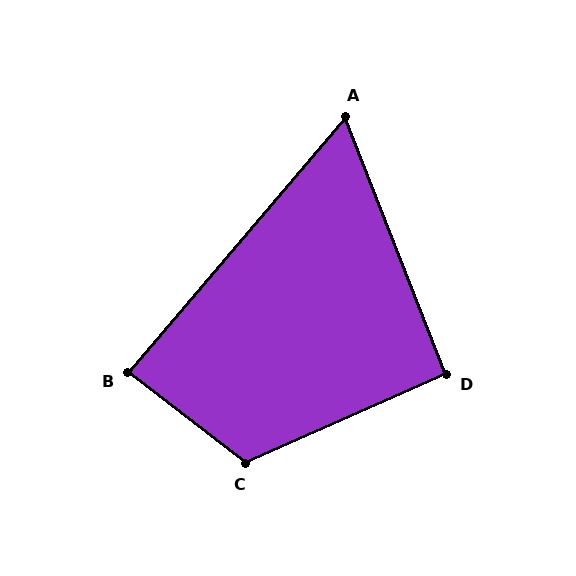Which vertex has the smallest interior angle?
A, at approximately 62 degrees.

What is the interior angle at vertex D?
Approximately 92 degrees (approximately right).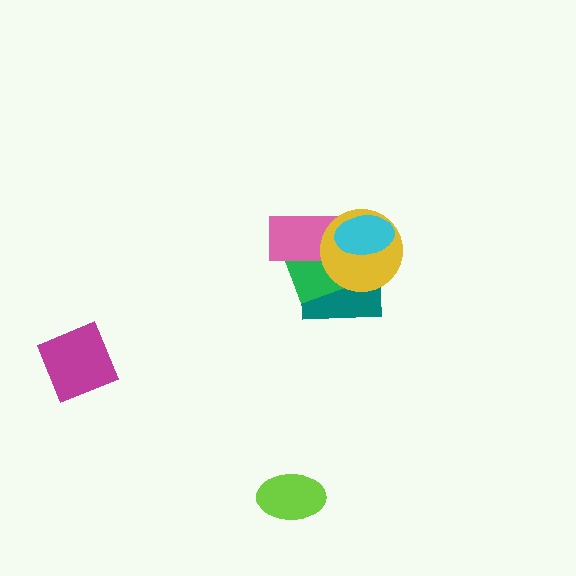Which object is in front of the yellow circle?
The cyan ellipse is in front of the yellow circle.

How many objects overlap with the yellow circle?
4 objects overlap with the yellow circle.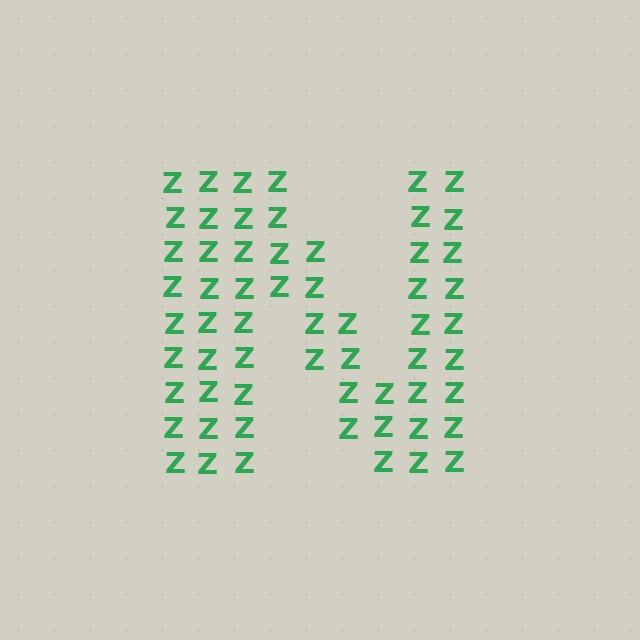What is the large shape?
The large shape is the letter N.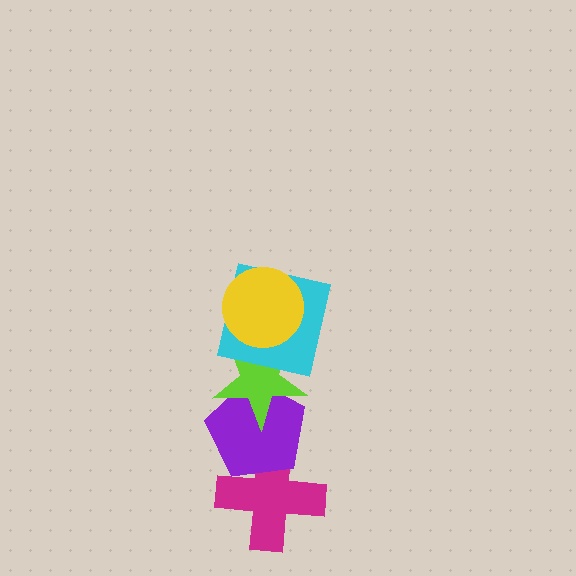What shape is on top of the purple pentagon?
The lime star is on top of the purple pentagon.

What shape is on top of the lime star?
The cyan square is on top of the lime star.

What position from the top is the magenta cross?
The magenta cross is 5th from the top.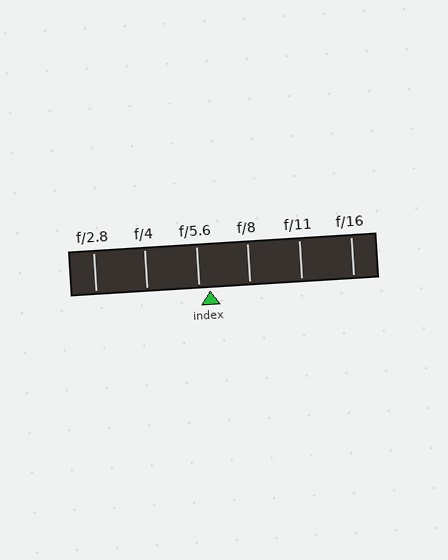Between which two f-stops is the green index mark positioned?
The index mark is between f/5.6 and f/8.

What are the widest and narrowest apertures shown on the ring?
The widest aperture shown is f/2.8 and the narrowest is f/16.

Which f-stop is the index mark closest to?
The index mark is closest to f/5.6.